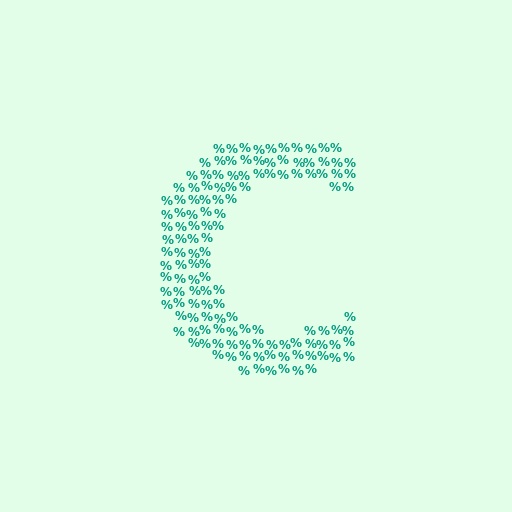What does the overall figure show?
The overall figure shows the letter C.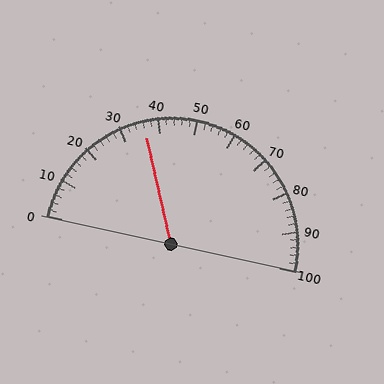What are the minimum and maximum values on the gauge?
The gauge ranges from 0 to 100.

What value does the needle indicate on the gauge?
The needle indicates approximately 36.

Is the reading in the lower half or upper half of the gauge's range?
The reading is in the lower half of the range (0 to 100).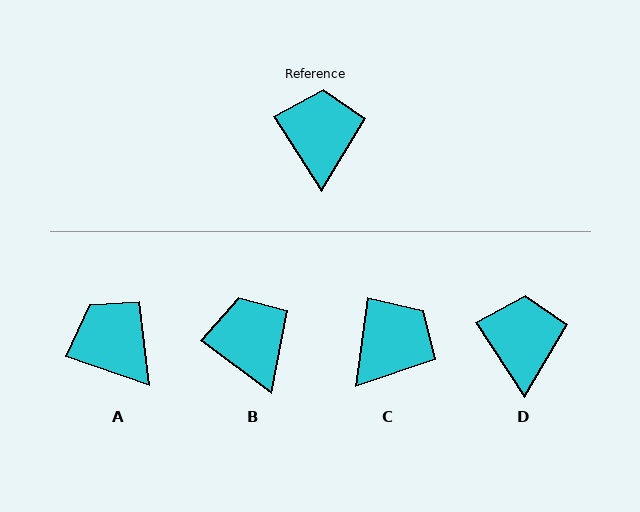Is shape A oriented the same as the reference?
No, it is off by about 38 degrees.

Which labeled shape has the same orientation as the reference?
D.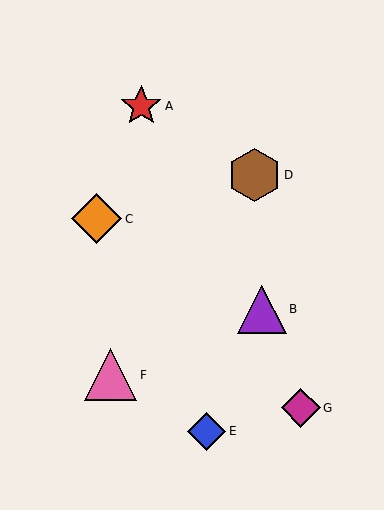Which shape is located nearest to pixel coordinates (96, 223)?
The orange diamond (labeled C) at (97, 219) is nearest to that location.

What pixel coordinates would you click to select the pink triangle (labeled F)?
Click at (111, 375) to select the pink triangle F.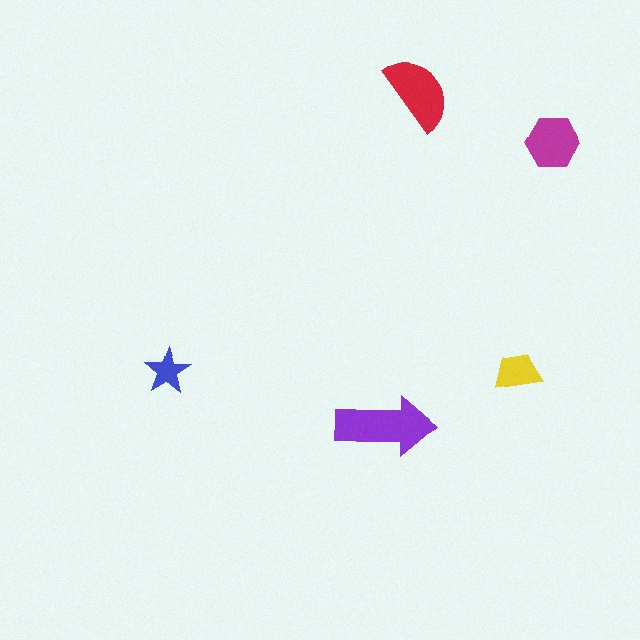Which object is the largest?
The purple arrow.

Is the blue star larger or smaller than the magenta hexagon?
Smaller.